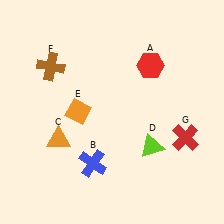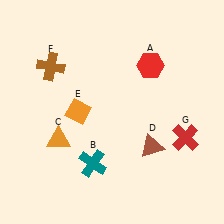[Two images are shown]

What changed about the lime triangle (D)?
In Image 1, D is lime. In Image 2, it changed to brown.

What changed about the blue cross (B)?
In Image 1, B is blue. In Image 2, it changed to teal.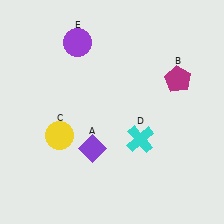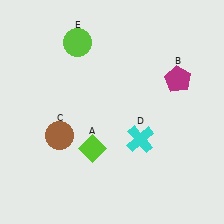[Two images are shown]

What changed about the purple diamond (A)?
In Image 1, A is purple. In Image 2, it changed to lime.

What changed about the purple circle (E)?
In Image 1, E is purple. In Image 2, it changed to lime.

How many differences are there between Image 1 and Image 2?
There are 3 differences between the two images.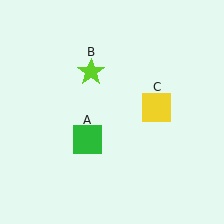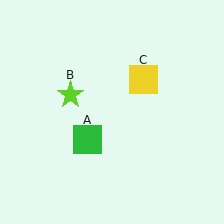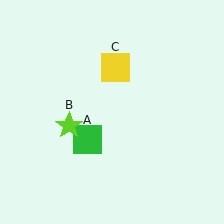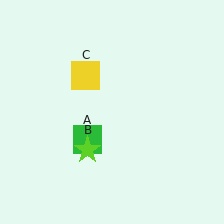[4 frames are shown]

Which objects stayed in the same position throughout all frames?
Green square (object A) remained stationary.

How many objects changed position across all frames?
2 objects changed position: lime star (object B), yellow square (object C).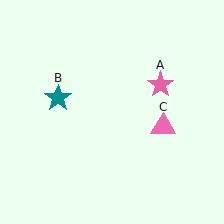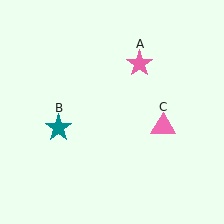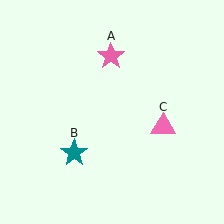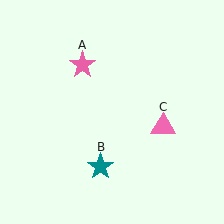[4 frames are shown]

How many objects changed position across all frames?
2 objects changed position: pink star (object A), teal star (object B).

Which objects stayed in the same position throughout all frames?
Pink triangle (object C) remained stationary.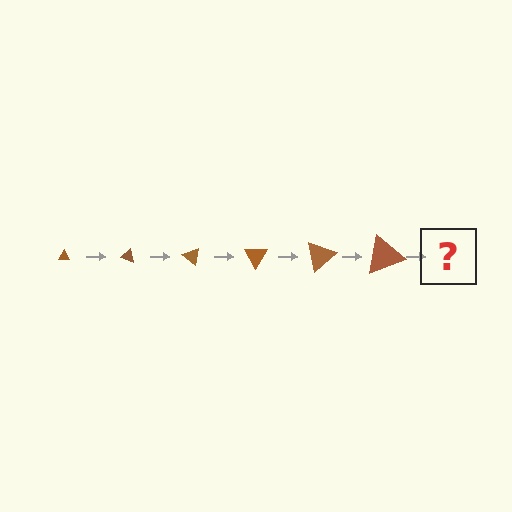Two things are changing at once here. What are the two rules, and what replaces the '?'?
The two rules are that the triangle grows larger each step and it rotates 20 degrees each step. The '?' should be a triangle, larger than the previous one and rotated 120 degrees from the start.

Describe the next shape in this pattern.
It should be a triangle, larger than the previous one and rotated 120 degrees from the start.